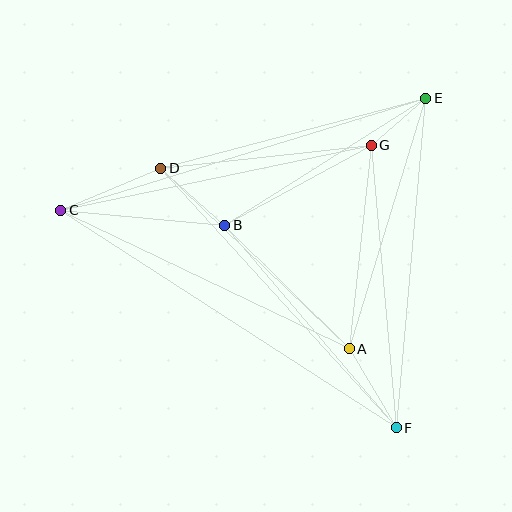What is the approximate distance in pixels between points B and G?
The distance between B and G is approximately 167 pixels.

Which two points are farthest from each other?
Points C and F are farthest from each other.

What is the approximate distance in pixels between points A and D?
The distance between A and D is approximately 261 pixels.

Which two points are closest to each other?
Points E and G are closest to each other.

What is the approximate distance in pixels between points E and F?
The distance between E and F is approximately 331 pixels.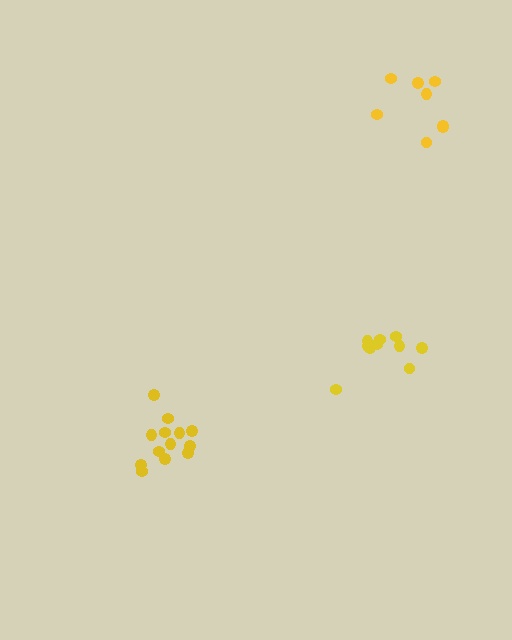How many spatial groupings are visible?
There are 3 spatial groupings.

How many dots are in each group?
Group 1: 13 dots, Group 2: 10 dots, Group 3: 8 dots (31 total).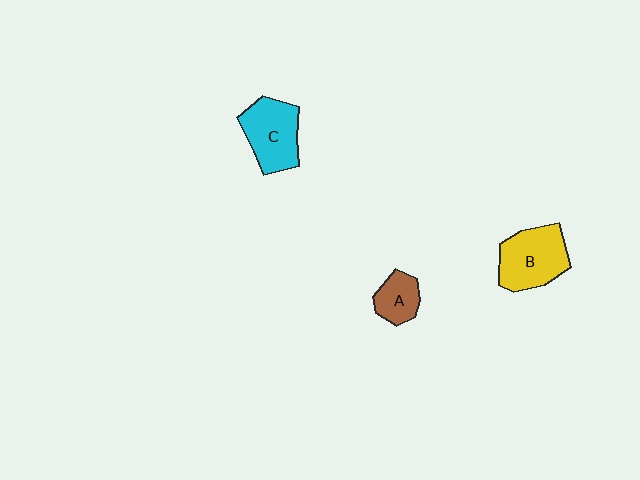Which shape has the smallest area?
Shape A (brown).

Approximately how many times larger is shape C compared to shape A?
Approximately 1.8 times.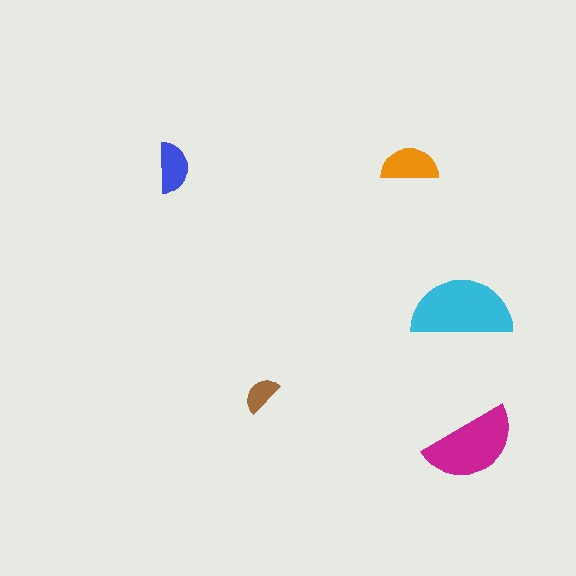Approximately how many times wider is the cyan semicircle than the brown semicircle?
About 2.5 times wider.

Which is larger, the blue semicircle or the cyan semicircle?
The cyan one.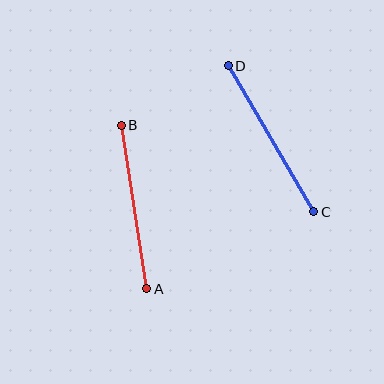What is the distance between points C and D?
The distance is approximately 169 pixels.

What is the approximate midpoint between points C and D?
The midpoint is at approximately (271, 139) pixels.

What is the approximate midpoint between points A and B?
The midpoint is at approximately (134, 207) pixels.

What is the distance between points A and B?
The distance is approximately 165 pixels.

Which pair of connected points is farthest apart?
Points C and D are farthest apart.